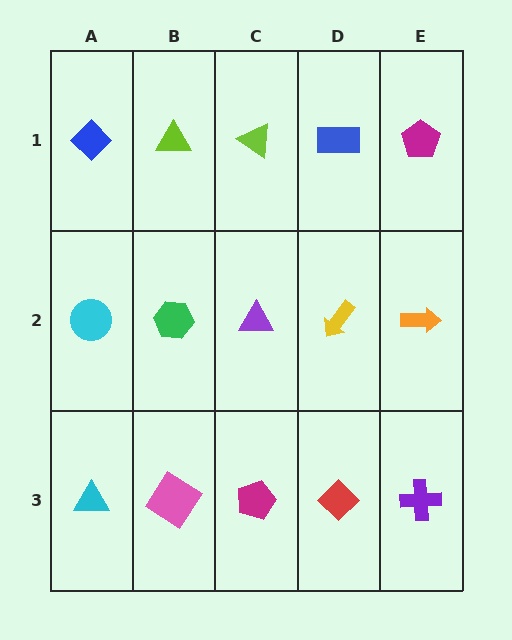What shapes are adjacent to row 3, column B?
A green hexagon (row 2, column B), a cyan triangle (row 3, column A), a magenta pentagon (row 3, column C).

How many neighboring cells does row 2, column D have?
4.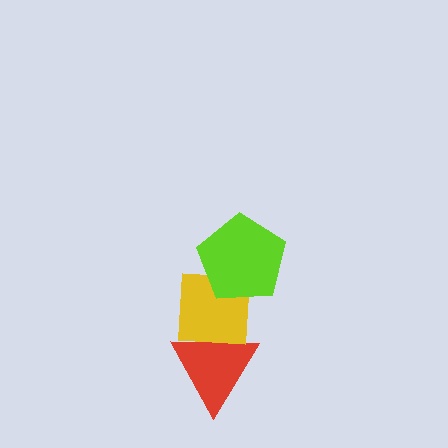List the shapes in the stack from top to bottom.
From top to bottom: the lime pentagon, the yellow square, the red triangle.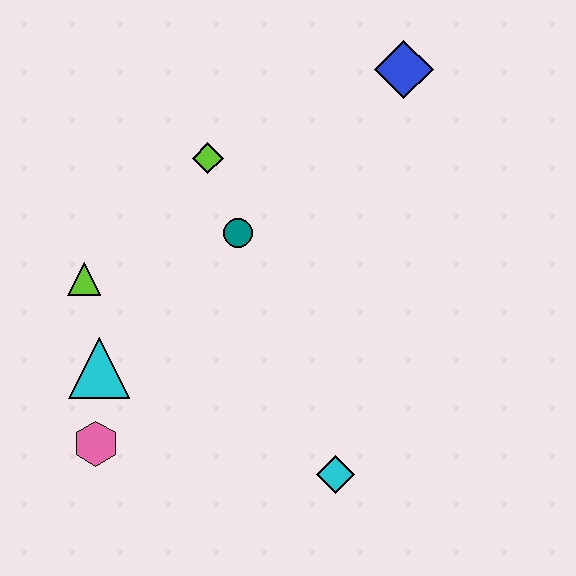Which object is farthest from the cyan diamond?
The blue diamond is farthest from the cyan diamond.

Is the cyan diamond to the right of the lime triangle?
Yes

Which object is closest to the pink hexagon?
The cyan triangle is closest to the pink hexagon.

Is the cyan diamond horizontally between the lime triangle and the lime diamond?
No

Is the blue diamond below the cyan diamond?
No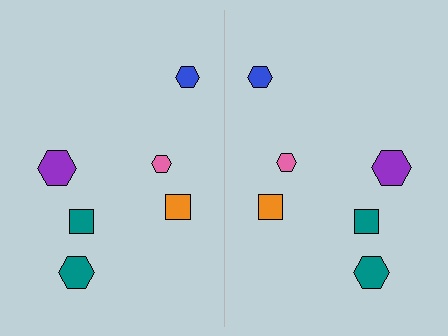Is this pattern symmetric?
Yes, this pattern has bilateral (reflection) symmetry.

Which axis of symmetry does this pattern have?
The pattern has a vertical axis of symmetry running through the center of the image.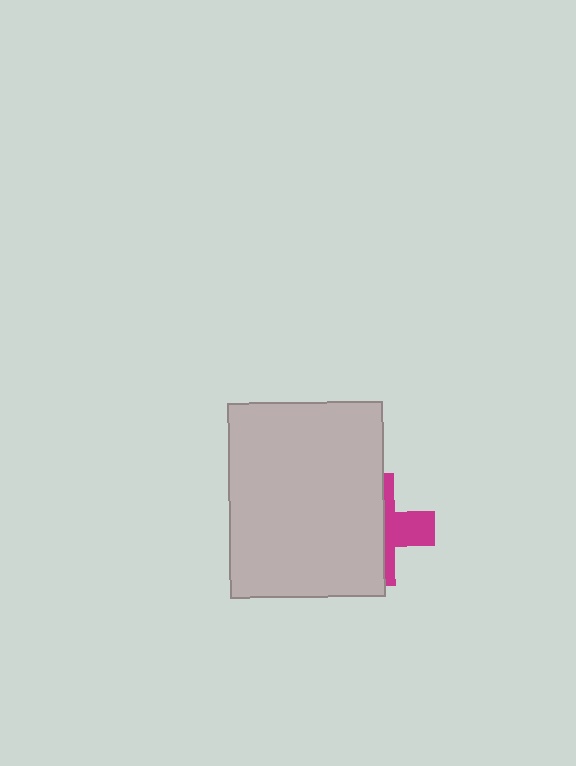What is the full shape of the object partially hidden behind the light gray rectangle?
The partially hidden object is a magenta cross.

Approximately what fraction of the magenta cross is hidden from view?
Roughly 62% of the magenta cross is hidden behind the light gray rectangle.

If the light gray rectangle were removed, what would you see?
You would see the complete magenta cross.